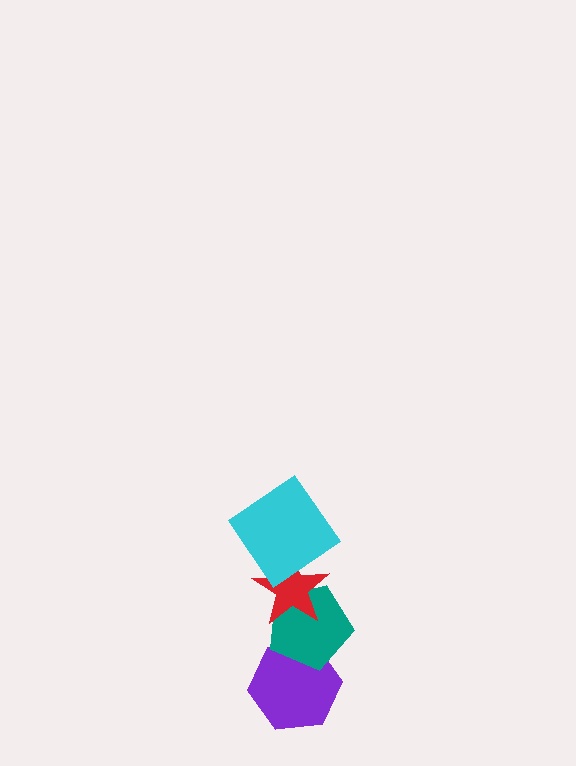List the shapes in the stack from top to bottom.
From top to bottom: the cyan diamond, the red star, the teal pentagon, the purple hexagon.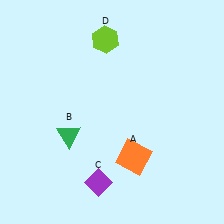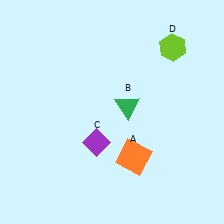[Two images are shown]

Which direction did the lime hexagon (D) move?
The lime hexagon (D) moved right.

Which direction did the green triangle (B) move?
The green triangle (B) moved right.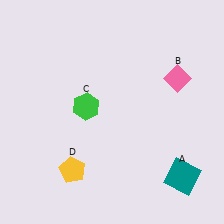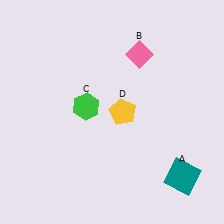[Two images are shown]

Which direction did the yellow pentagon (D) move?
The yellow pentagon (D) moved up.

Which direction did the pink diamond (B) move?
The pink diamond (B) moved left.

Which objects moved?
The objects that moved are: the pink diamond (B), the yellow pentagon (D).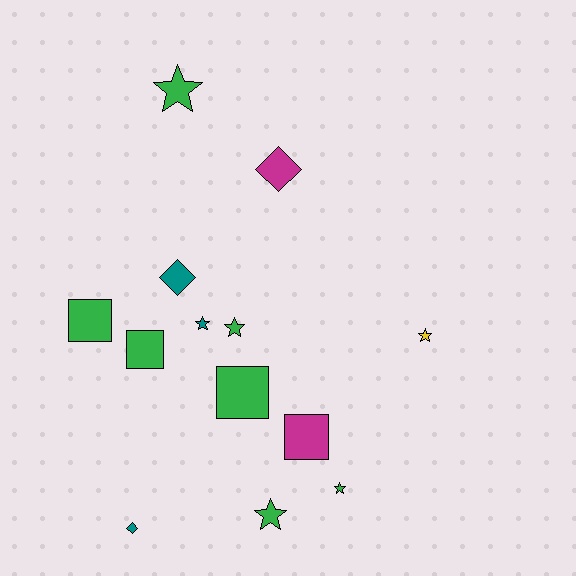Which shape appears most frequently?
Star, with 6 objects.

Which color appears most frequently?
Green, with 7 objects.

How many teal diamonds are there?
There are 2 teal diamonds.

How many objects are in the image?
There are 13 objects.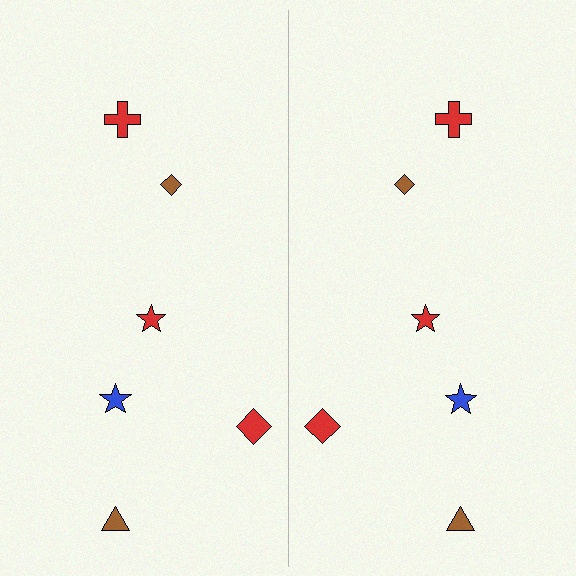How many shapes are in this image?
There are 12 shapes in this image.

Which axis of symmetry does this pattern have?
The pattern has a vertical axis of symmetry running through the center of the image.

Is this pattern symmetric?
Yes, this pattern has bilateral (reflection) symmetry.